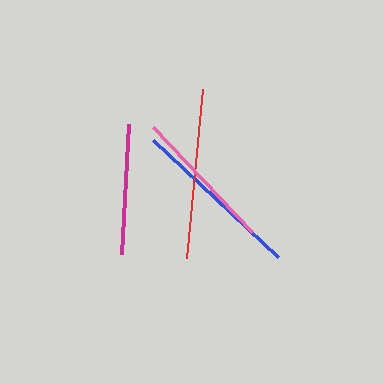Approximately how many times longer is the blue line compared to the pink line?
The blue line is approximately 1.2 times the length of the pink line.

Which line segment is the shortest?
The magenta line is the shortest at approximately 130 pixels.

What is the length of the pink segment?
The pink segment is approximately 144 pixels long.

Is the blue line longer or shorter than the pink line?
The blue line is longer than the pink line.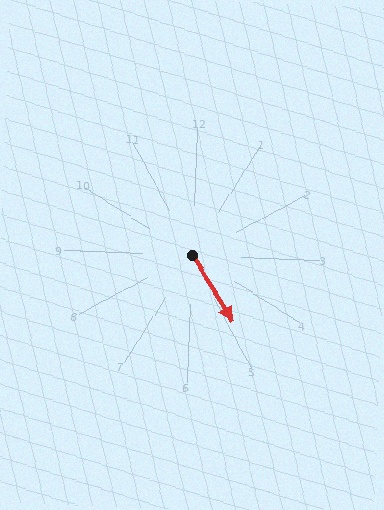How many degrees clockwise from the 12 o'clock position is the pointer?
Approximately 146 degrees.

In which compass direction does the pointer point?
Southeast.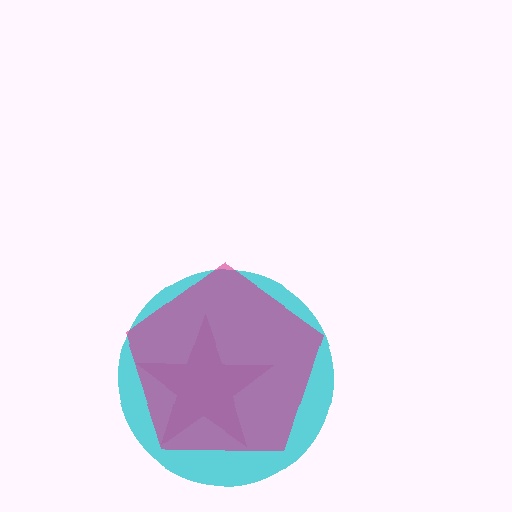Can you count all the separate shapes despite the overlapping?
Yes, there are 3 separate shapes.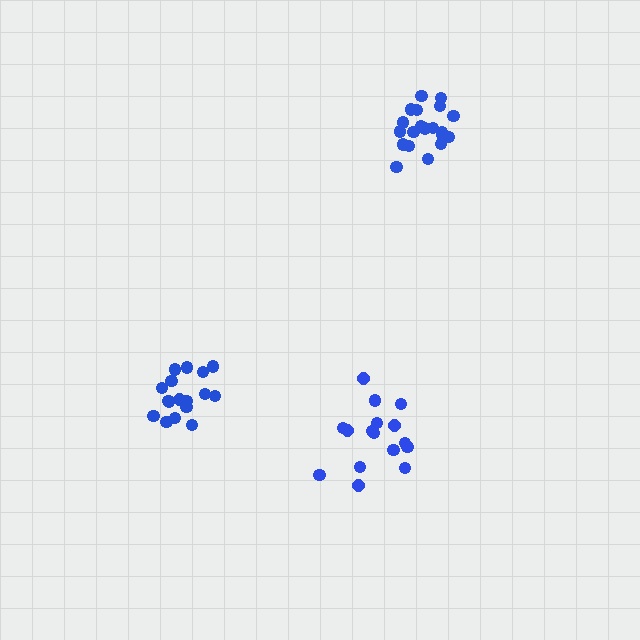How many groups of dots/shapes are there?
There are 3 groups.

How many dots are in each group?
Group 1: 17 dots, Group 2: 20 dots, Group 3: 16 dots (53 total).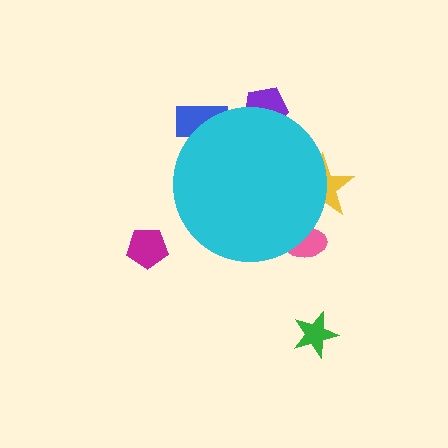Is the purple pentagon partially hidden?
Yes, the purple pentagon is partially hidden behind the cyan circle.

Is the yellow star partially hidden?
Yes, the yellow star is partially hidden behind the cyan circle.